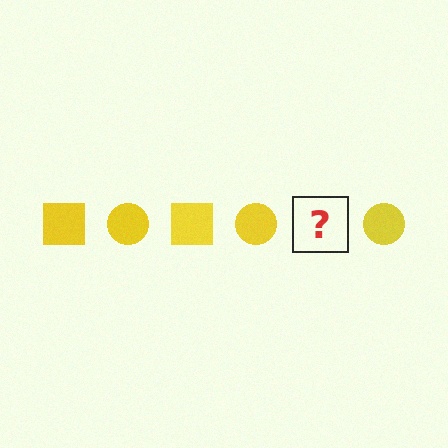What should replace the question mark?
The question mark should be replaced with a yellow square.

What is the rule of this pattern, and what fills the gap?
The rule is that the pattern cycles through square, circle shapes in yellow. The gap should be filled with a yellow square.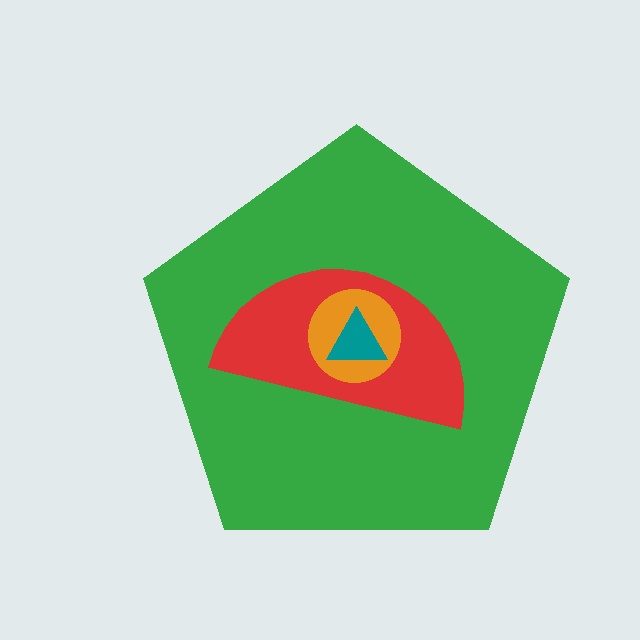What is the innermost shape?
The teal triangle.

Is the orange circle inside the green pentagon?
Yes.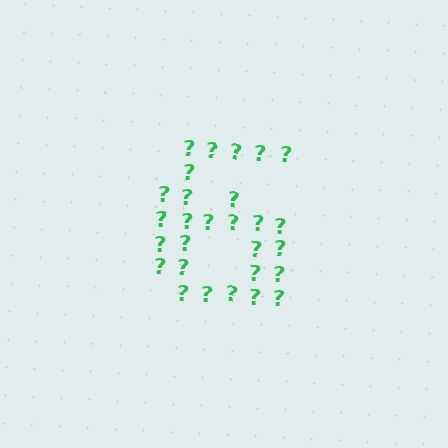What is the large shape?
The large shape is the digit 6.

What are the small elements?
The small elements are question marks.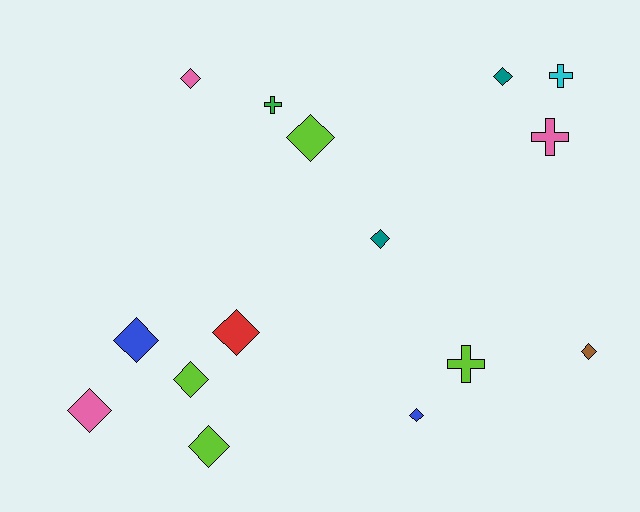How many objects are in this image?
There are 15 objects.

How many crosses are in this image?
There are 4 crosses.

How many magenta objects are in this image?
There are no magenta objects.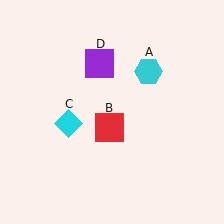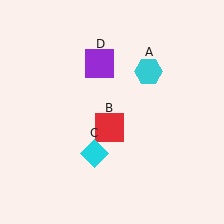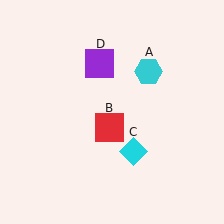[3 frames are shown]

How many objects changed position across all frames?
1 object changed position: cyan diamond (object C).